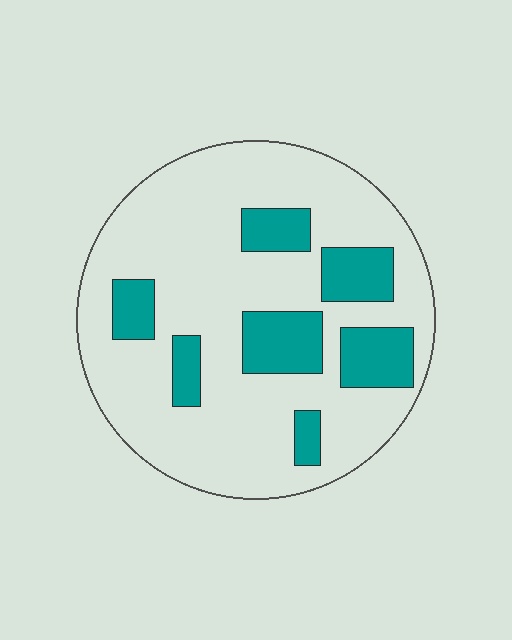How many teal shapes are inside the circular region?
7.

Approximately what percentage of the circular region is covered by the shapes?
Approximately 25%.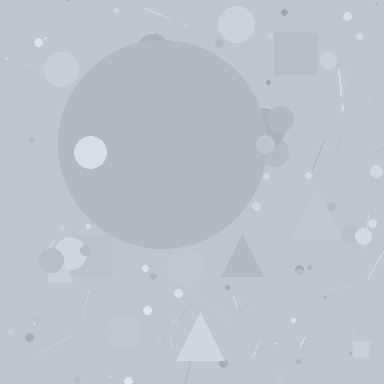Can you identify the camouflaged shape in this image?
The camouflaged shape is a circle.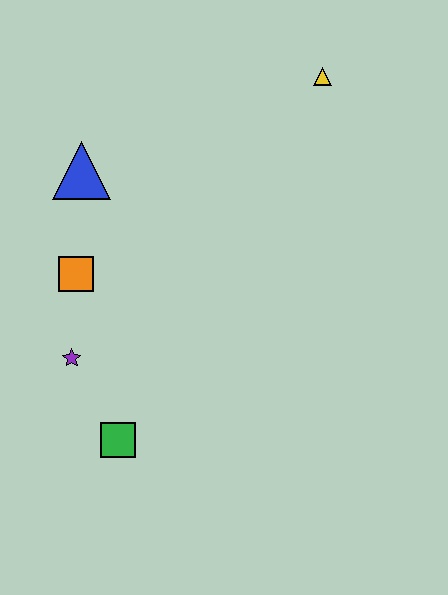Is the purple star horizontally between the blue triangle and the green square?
No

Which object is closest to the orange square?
The purple star is closest to the orange square.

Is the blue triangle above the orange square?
Yes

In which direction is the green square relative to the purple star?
The green square is below the purple star.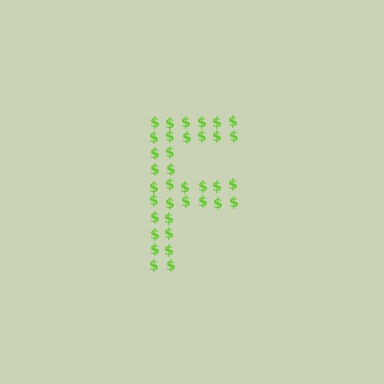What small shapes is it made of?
It is made of small dollar signs.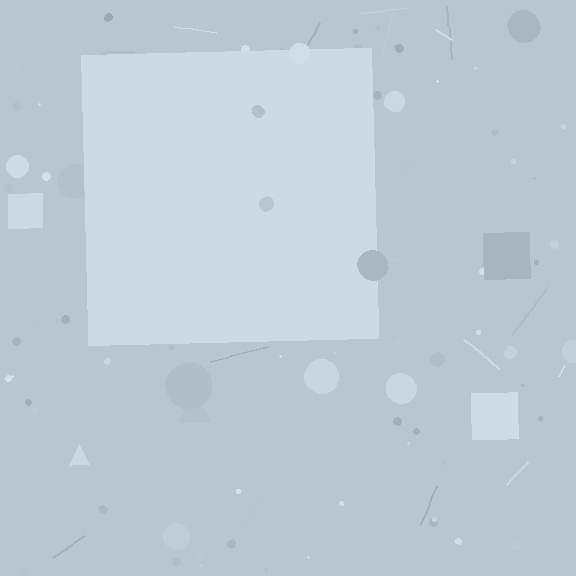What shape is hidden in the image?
A square is hidden in the image.